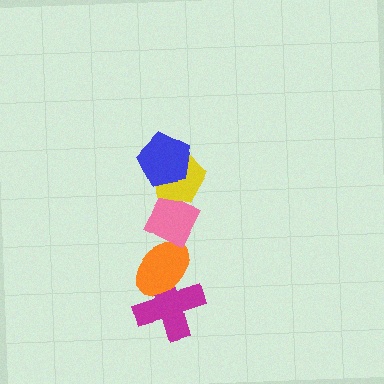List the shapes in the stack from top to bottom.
From top to bottom: the blue pentagon, the yellow pentagon, the pink diamond, the orange ellipse, the magenta cross.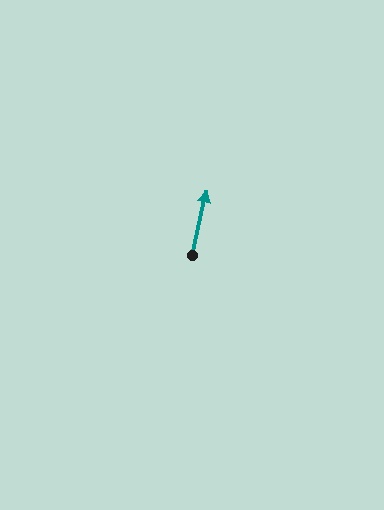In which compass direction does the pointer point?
North.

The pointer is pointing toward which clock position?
Roughly 12 o'clock.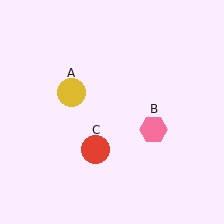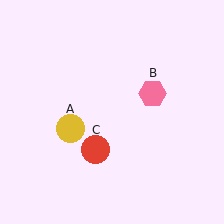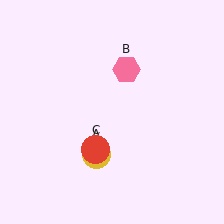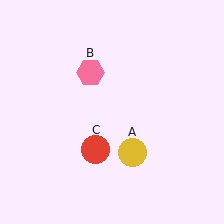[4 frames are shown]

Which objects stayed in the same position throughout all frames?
Red circle (object C) remained stationary.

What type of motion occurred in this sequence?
The yellow circle (object A), pink hexagon (object B) rotated counterclockwise around the center of the scene.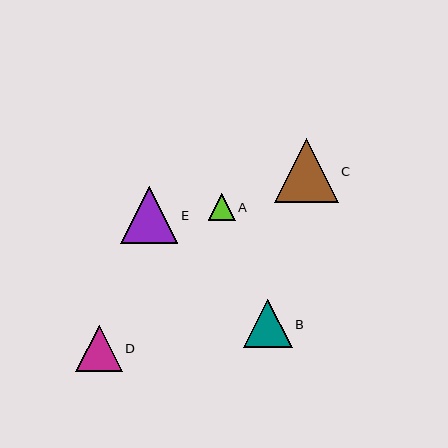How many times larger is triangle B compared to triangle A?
Triangle B is approximately 1.8 times the size of triangle A.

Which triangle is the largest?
Triangle C is the largest with a size of approximately 64 pixels.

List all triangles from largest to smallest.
From largest to smallest: C, E, B, D, A.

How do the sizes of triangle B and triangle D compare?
Triangle B and triangle D are approximately the same size.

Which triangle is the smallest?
Triangle A is the smallest with a size of approximately 27 pixels.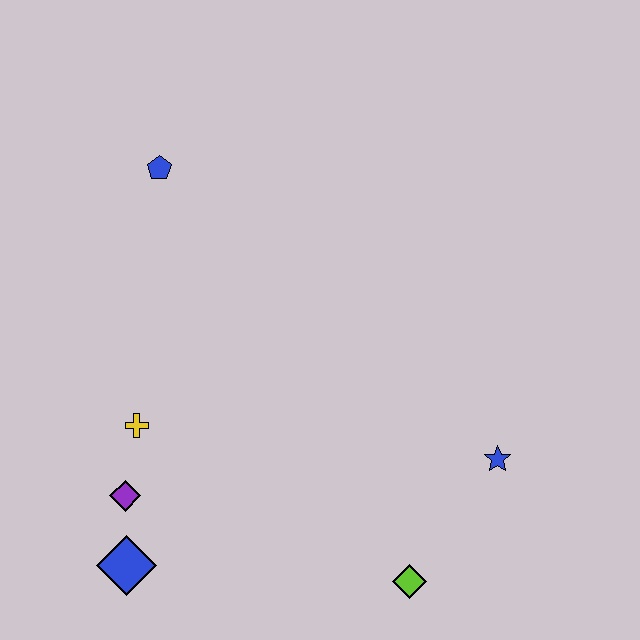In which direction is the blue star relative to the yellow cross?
The blue star is to the right of the yellow cross.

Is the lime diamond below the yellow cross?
Yes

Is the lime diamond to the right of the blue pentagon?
Yes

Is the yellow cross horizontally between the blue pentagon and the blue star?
No